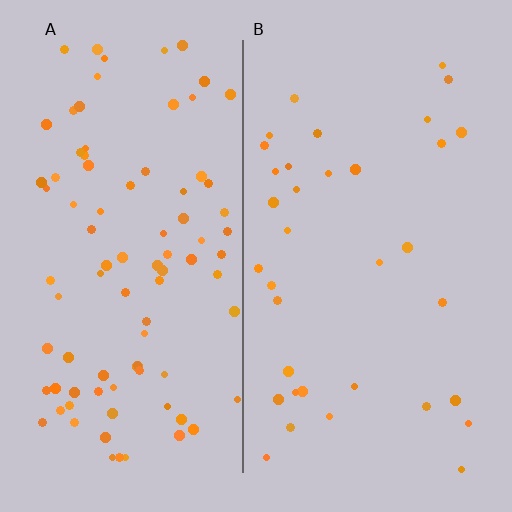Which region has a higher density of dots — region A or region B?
A (the left).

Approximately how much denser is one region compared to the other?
Approximately 2.5× — region A over region B.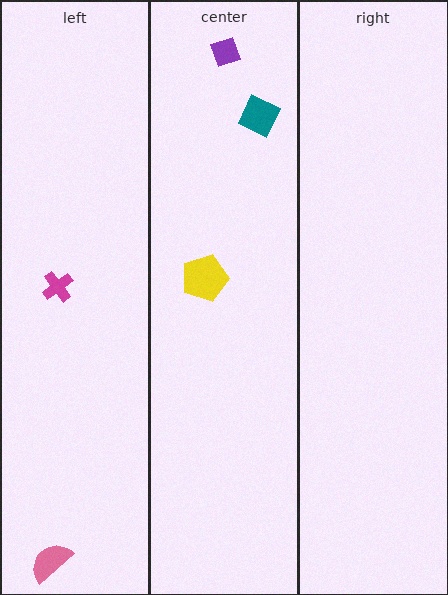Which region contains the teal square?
The center region.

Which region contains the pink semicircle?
The left region.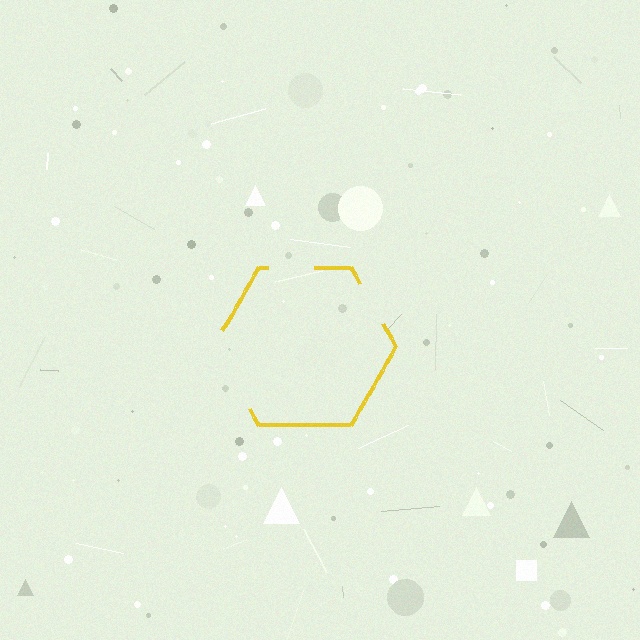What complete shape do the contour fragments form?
The contour fragments form a hexagon.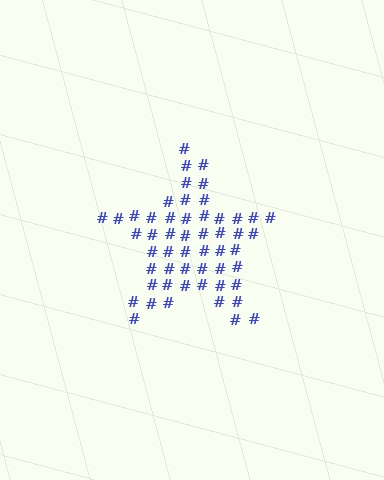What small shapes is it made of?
It is made of small hash symbols.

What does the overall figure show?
The overall figure shows a star.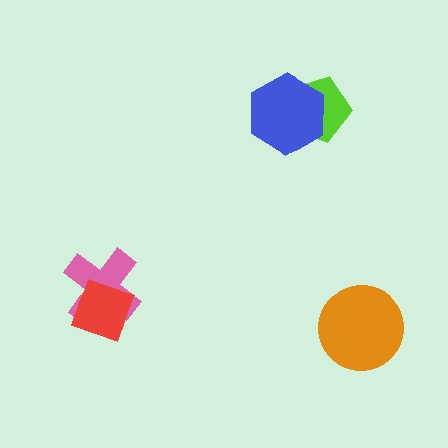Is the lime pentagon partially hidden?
Yes, it is partially covered by another shape.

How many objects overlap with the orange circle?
0 objects overlap with the orange circle.